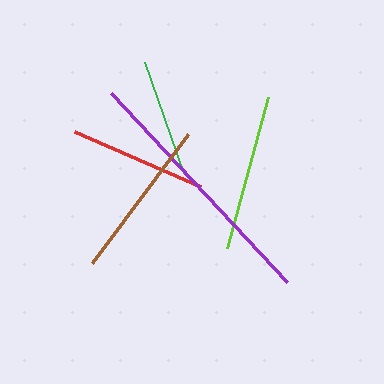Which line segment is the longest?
The purple line is the longest at approximately 259 pixels.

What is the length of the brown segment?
The brown segment is approximately 162 pixels long.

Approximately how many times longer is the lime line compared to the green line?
The lime line is approximately 1.3 times the length of the green line.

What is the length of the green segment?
The green segment is approximately 118 pixels long.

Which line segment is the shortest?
The green line is the shortest at approximately 118 pixels.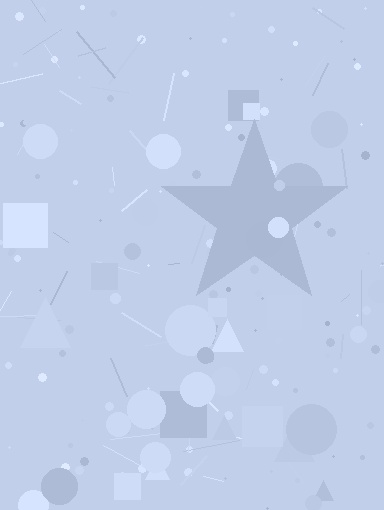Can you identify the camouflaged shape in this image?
The camouflaged shape is a star.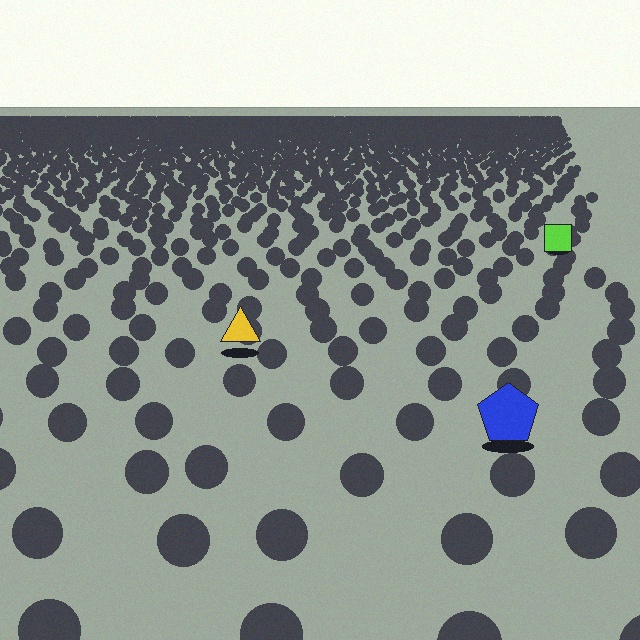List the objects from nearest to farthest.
From nearest to farthest: the blue pentagon, the yellow triangle, the lime square.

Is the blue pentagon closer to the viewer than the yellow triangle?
Yes. The blue pentagon is closer — you can tell from the texture gradient: the ground texture is coarser near it.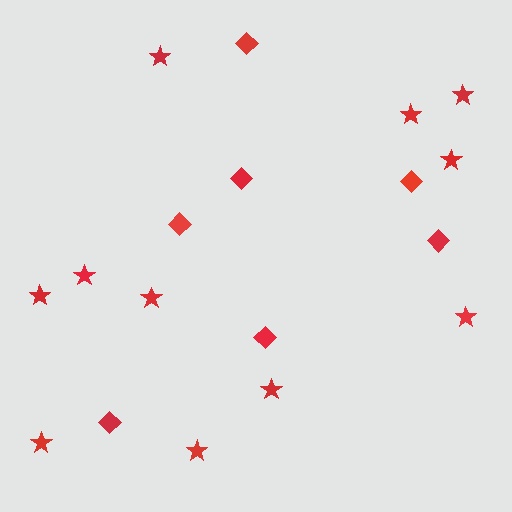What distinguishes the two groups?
There are 2 groups: one group of diamonds (7) and one group of stars (11).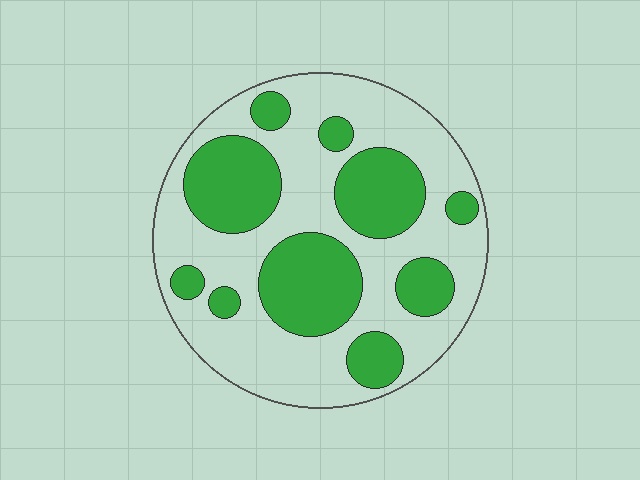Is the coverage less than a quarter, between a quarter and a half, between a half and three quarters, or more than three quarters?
Between a quarter and a half.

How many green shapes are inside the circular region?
10.